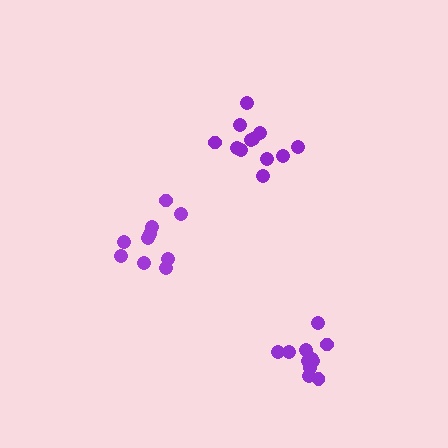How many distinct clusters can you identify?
There are 3 distinct clusters.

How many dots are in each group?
Group 1: 13 dots, Group 2: 10 dots, Group 3: 11 dots (34 total).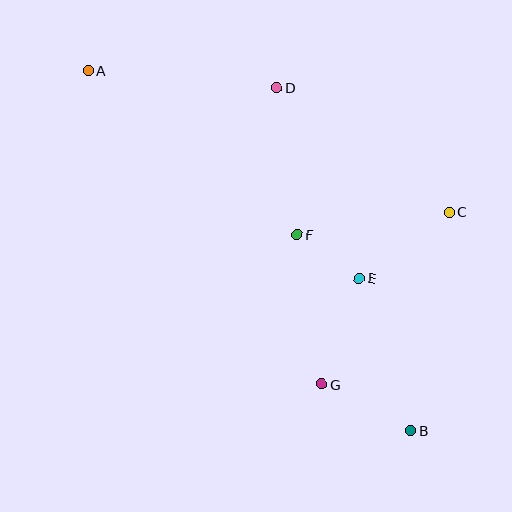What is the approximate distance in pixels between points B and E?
The distance between B and E is approximately 161 pixels.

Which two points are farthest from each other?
Points A and B are farthest from each other.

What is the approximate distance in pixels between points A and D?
The distance between A and D is approximately 189 pixels.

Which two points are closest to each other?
Points E and F are closest to each other.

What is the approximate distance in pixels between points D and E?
The distance between D and E is approximately 208 pixels.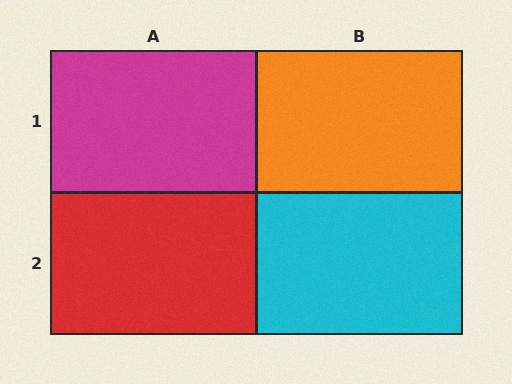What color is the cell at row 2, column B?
Cyan.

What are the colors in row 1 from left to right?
Magenta, orange.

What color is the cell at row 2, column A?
Red.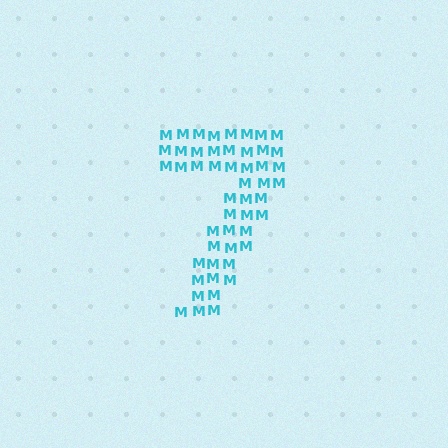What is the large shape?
The large shape is the digit 7.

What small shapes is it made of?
It is made of small letter M's.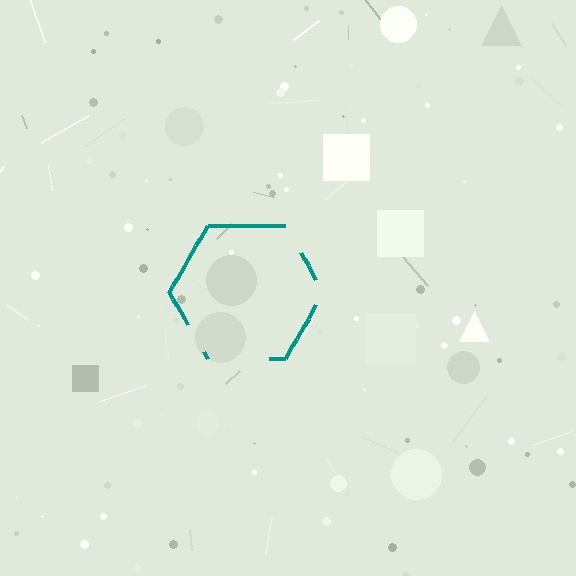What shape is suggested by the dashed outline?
The dashed outline suggests a hexagon.